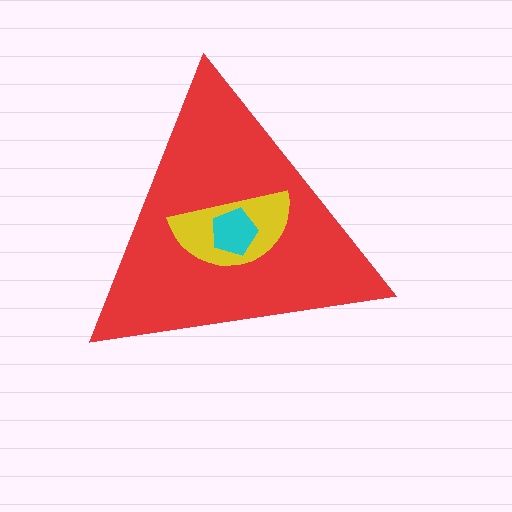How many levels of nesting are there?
3.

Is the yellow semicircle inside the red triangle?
Yes.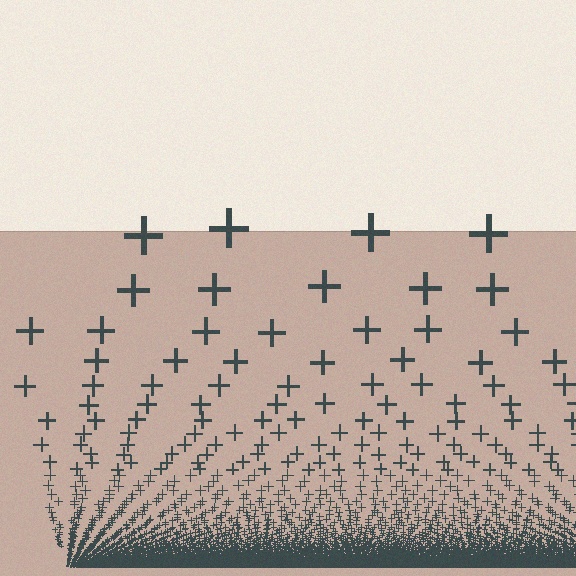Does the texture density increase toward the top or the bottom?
Density increases toward the bottom.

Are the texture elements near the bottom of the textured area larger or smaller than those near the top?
Smaller. The gradient is inverted — elements near the bottom are smaller and denser.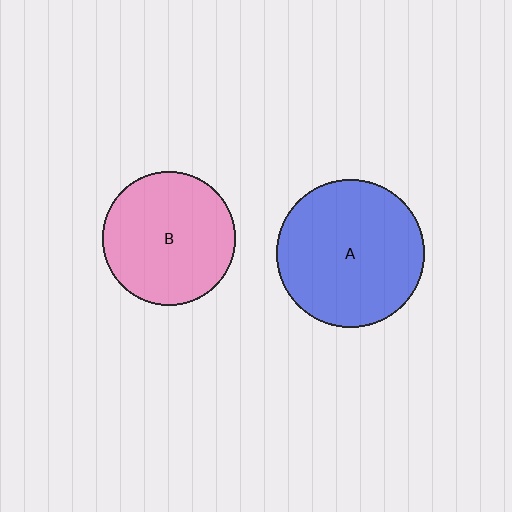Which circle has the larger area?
Circle A (blue).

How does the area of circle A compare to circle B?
Approximately 1.2 times.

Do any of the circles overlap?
No, none of the circles overlap.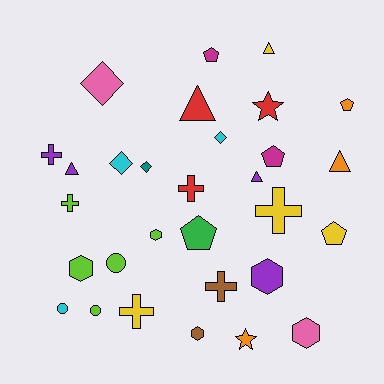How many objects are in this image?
There are 30 objects.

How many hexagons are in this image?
There are 5 hexagons.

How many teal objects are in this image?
There is 1 teal object.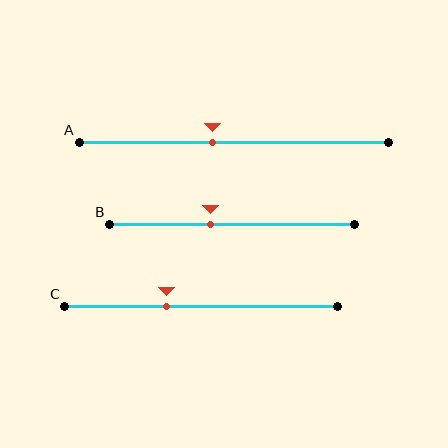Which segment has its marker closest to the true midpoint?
Segment A has its marker closest to the true midpoint.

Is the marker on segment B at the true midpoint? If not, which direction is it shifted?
No, the marker on segment B is shifted to the left by about 9% of the segment length.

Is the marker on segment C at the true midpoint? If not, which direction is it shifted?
No, the marker on segment C is shifted to the left by about 13% of the segment length.